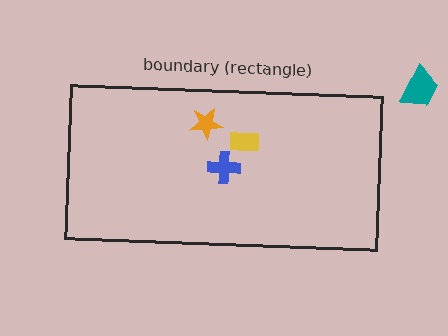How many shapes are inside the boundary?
3 inside, 1 outside.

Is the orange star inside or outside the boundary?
Inside.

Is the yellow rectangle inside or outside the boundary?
Inside.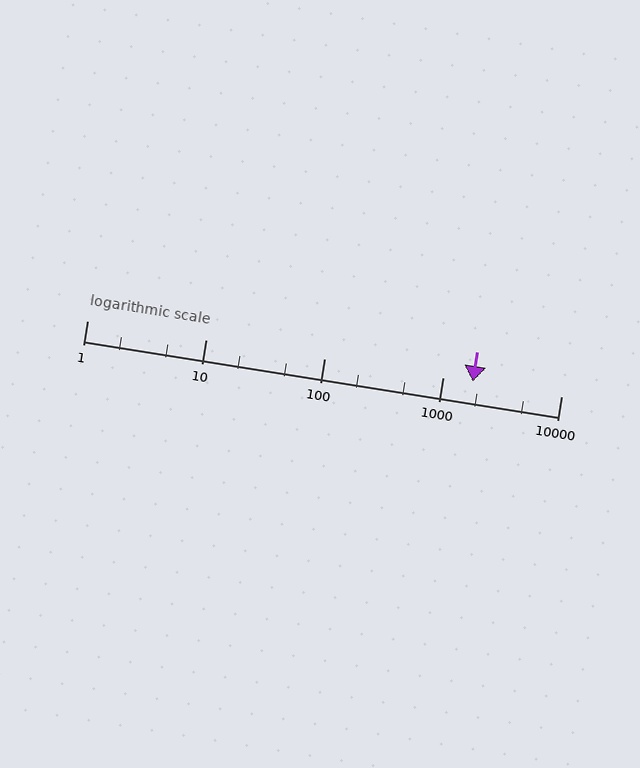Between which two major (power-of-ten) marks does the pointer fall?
The pointer is between 1000 and 10000.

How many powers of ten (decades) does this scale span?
The scale spans 4 decades, from 1 to 10000.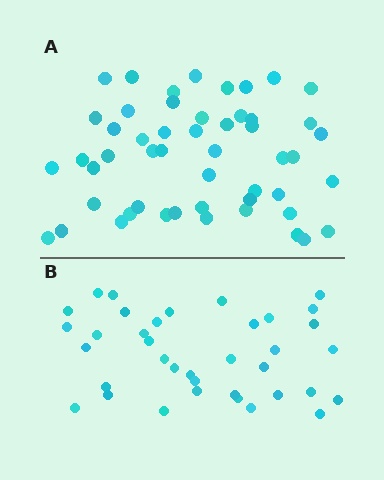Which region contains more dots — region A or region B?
Region A (the top region) has more dots.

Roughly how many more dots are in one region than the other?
Region A has approximately 15 more dots than region B.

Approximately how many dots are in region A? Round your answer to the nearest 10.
About 50 dots. (The exact count is 51, which rounds to 50.)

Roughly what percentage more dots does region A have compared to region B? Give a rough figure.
About 40% more.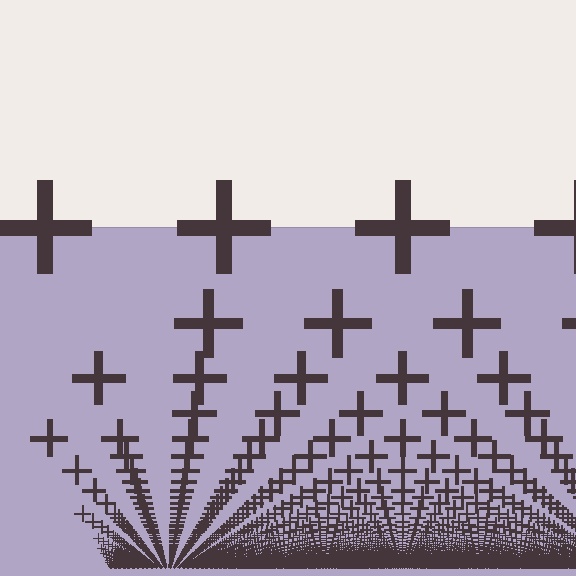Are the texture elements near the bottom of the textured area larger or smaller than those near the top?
Smaller. The gradient is inverted — elements near the bottom are smaller and denser.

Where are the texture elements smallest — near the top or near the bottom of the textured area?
Near the bottom.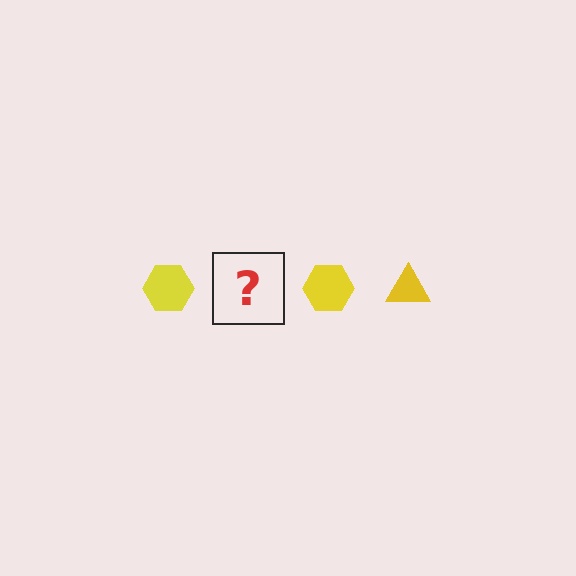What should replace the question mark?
The question mark should be replaced with a yellow triangle.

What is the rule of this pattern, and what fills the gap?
The rule is that the pattern cycles through hexagon, triangle shapes in yellow. The gap should be filled with a yellow triangle.